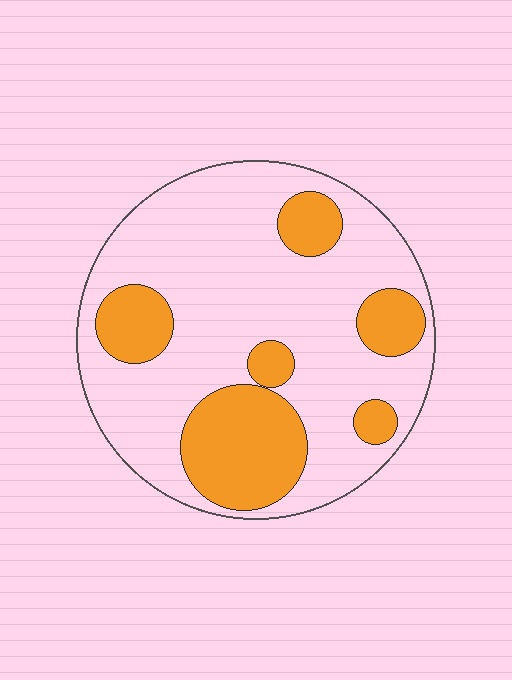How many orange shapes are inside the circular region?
6.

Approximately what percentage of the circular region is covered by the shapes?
Approximately 30%.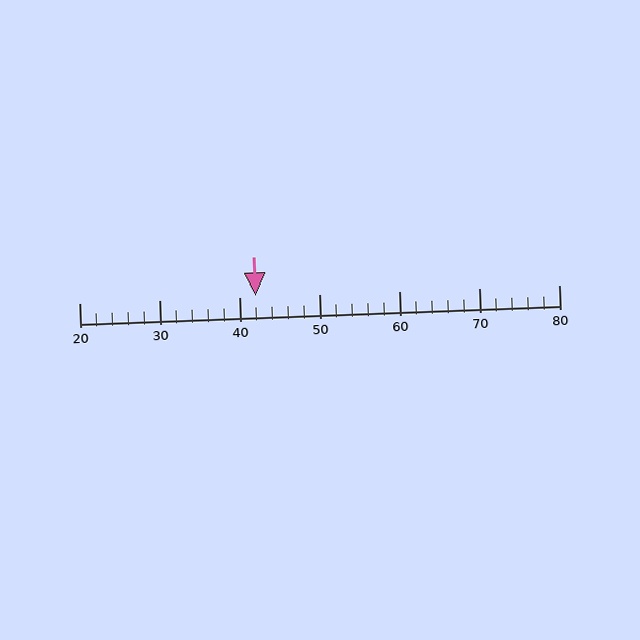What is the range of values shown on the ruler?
The ruler shows values from 20 to 80.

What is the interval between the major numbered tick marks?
The major tick marks are spaced 10 units apart.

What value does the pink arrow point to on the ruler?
The pink arrow points to approximately 42.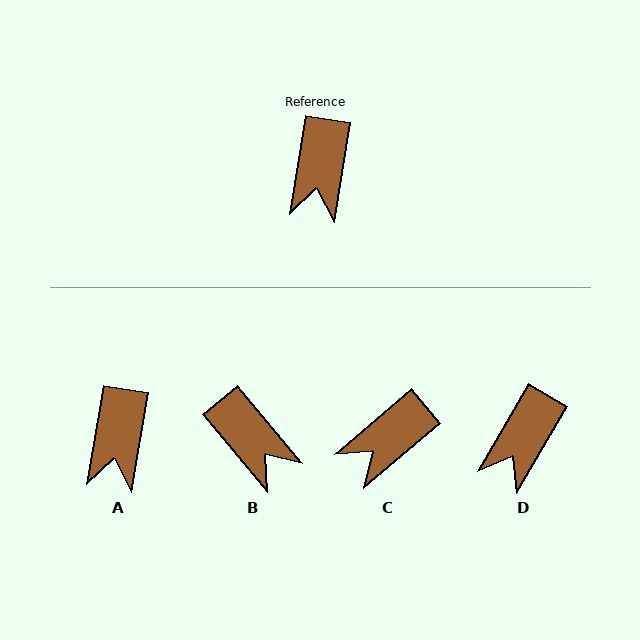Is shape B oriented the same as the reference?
No, it is off by about 49 degrees.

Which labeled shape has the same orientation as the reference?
A.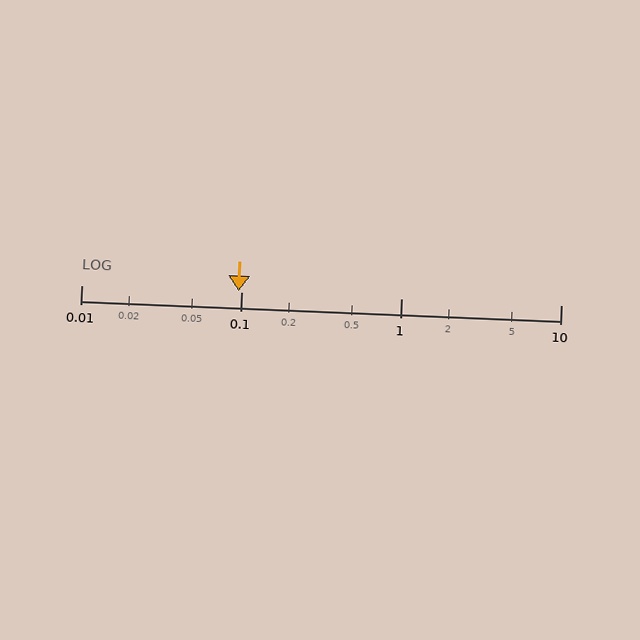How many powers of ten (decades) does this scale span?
The scale spans 3 decades, from 0.01 to 10.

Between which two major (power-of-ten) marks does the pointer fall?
The pointer is between 0.01 and 0.1.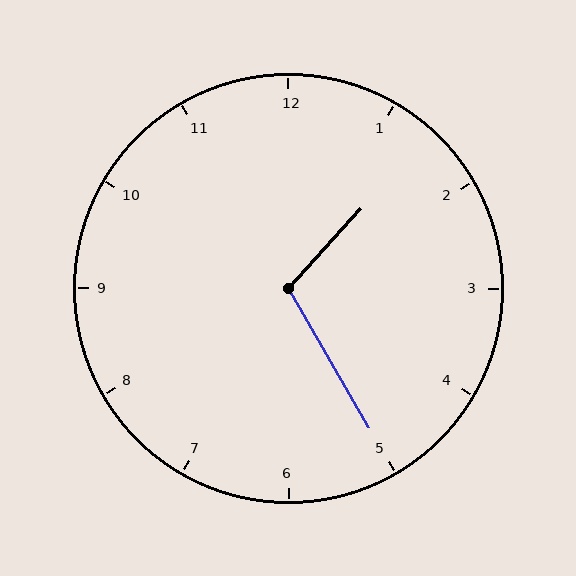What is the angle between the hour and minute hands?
Approximately 108 degrees.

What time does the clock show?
1:25.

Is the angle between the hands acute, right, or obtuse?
It is obtuse.